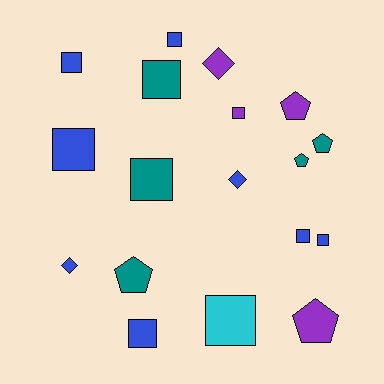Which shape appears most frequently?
Square, with 10 objects.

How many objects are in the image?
There are 18 objects.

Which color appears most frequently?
Blue, with 8 objects.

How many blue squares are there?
There are 6 blue squares.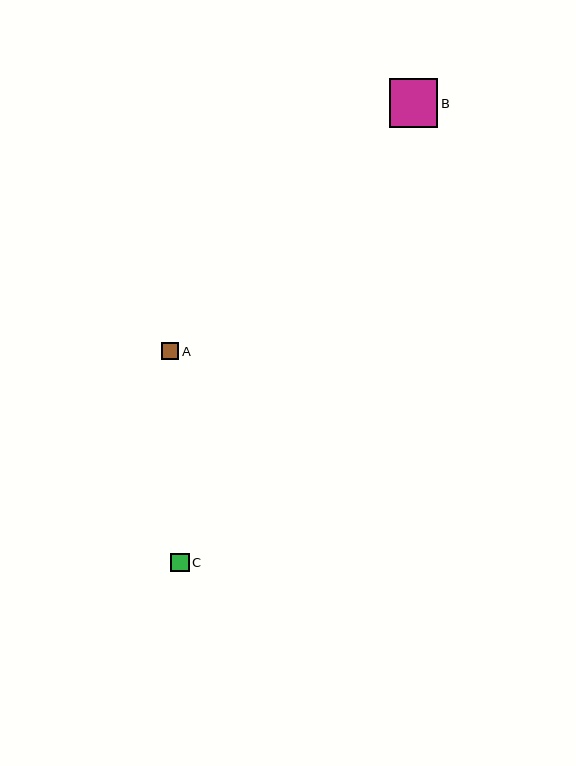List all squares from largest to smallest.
From largest to smallest: B, C, A.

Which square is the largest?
Square B is the largest with a size of approximately 48 pixels.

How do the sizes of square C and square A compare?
Square C and square A are approximately the same size.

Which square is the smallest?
Square A is the smallest with a size of approximately 17 pixels.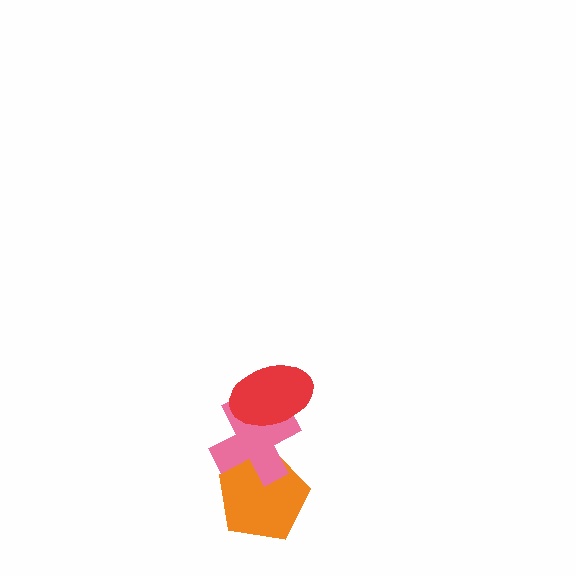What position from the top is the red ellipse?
The red ellipse is 1st from the top.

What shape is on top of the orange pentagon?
The pink cross is on top of the orange pentagon.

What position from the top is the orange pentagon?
The orange pentagon is 3rd from the top.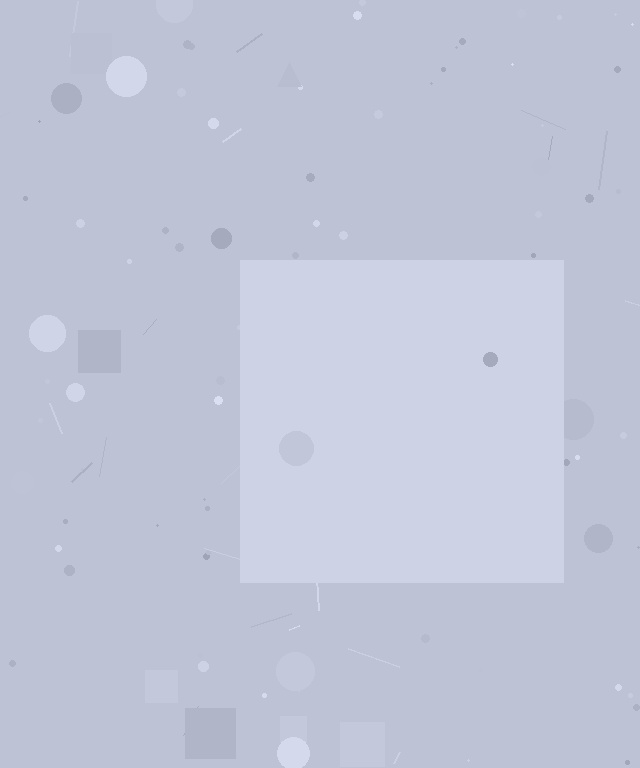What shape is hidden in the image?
A square is hidden in the image.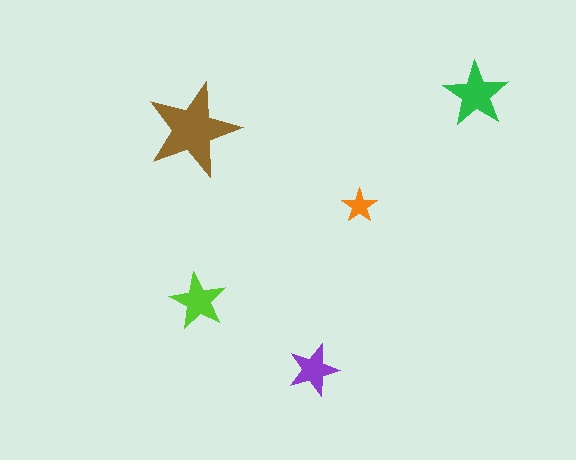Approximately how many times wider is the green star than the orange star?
About 2 times wider.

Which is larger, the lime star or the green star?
The green one.